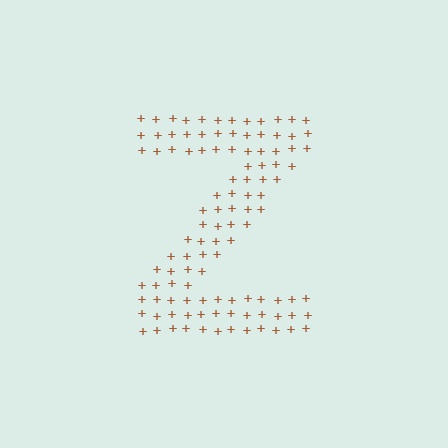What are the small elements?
The small elements are plus signs.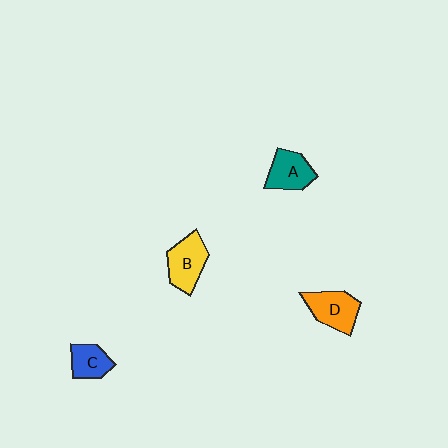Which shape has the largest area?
Shape B (yellow).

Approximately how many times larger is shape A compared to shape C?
Approximately 1.2 times.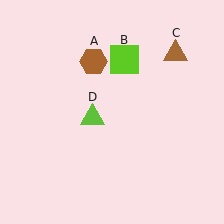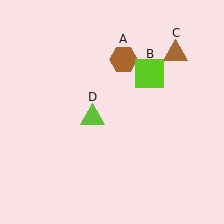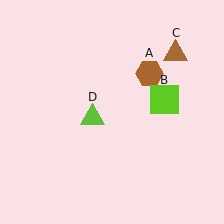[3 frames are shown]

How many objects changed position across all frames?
2 objects changed position: brown hexagon (object A), lime square (object B).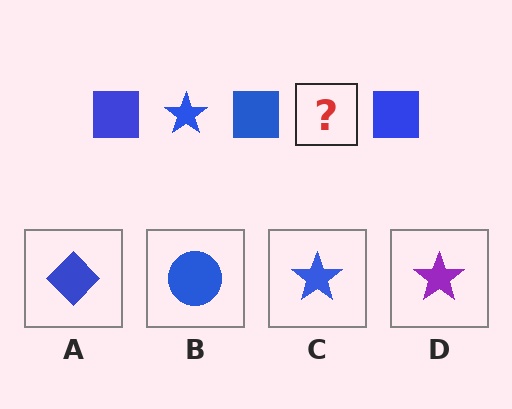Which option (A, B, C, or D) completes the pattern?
C.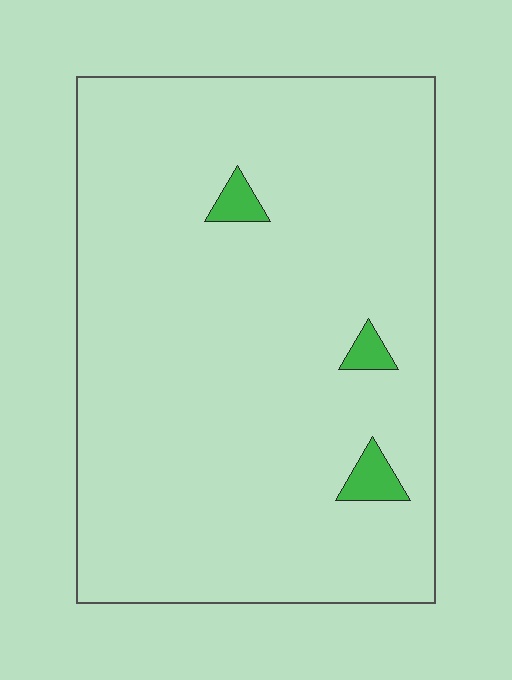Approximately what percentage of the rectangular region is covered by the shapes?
Approximately 5%.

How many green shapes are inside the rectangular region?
3.